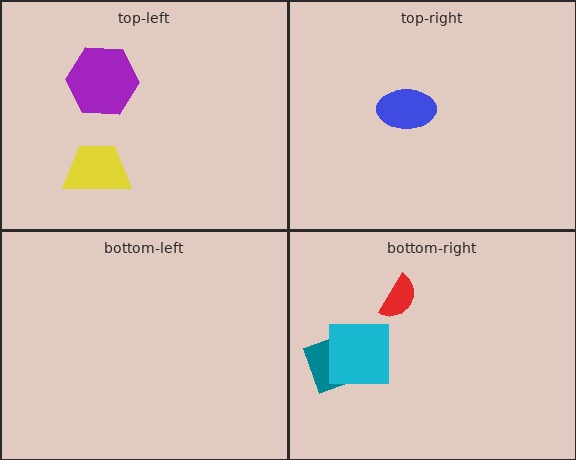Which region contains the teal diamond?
The bottom-right region.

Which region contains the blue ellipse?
The top-right region.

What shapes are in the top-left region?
The yellow trapezoid, the purple hexagon.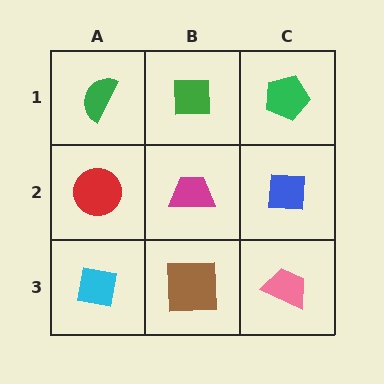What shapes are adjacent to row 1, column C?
A blue square (row 2, column C), a green square (row 1, column B).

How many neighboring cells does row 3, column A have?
2.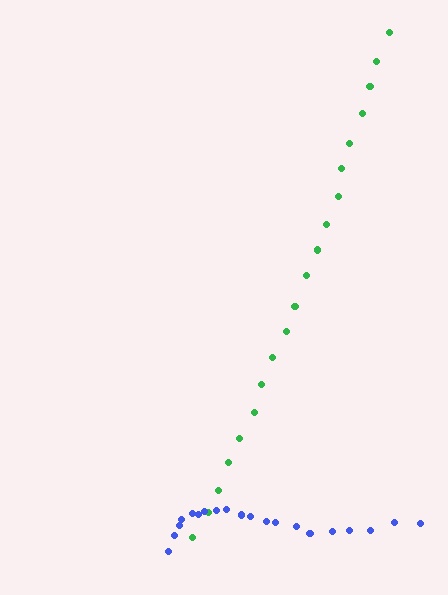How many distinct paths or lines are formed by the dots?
There are 2 distinct paths.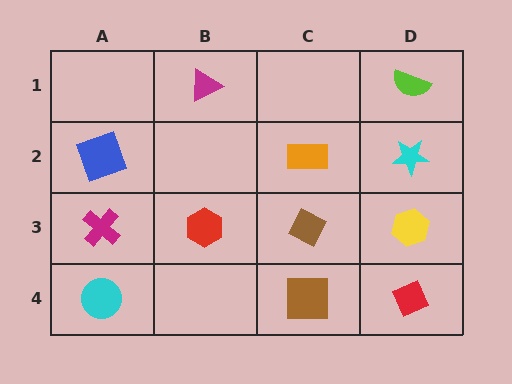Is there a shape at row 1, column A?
No, that cell is empty.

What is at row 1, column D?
A lime semicircle.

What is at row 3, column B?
A red hexagon.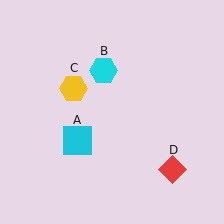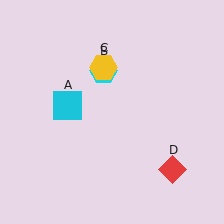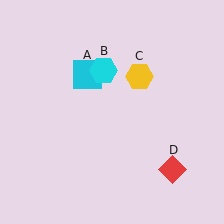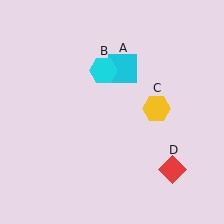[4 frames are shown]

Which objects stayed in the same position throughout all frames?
Cyan hexagon (object B) and red diamond (object D) remained stationary.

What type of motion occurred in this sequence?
The cyan square (object A), yellow hexagon (object C) rotated clockwise around the center of the scene.